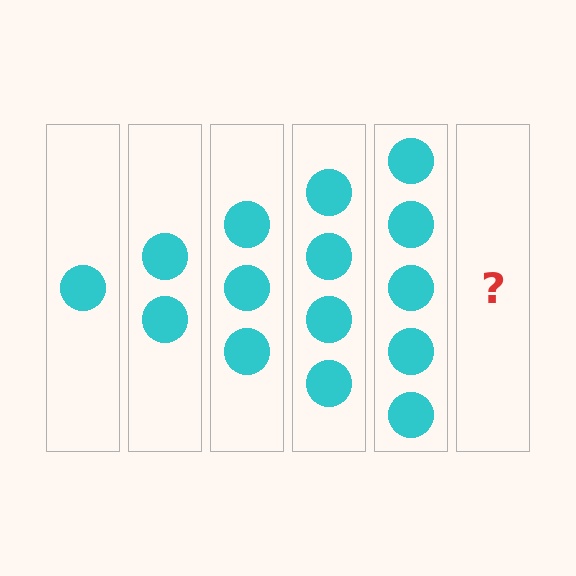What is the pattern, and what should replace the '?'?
The pattern is that each step adds one more circle. The '?' should be 6 circles.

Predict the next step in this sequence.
The next step is 6 circles.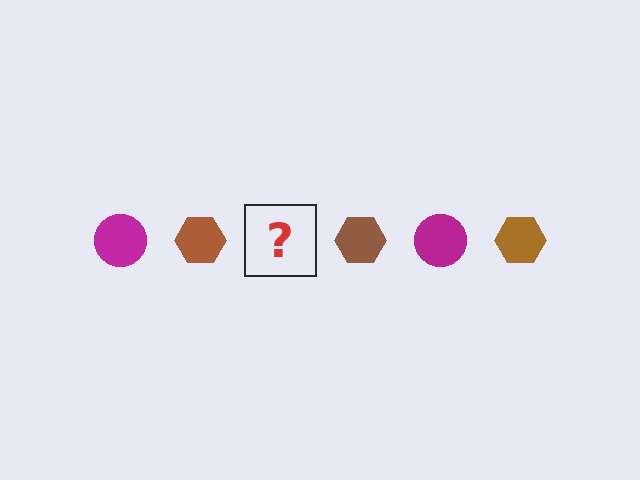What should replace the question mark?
The question mark should be replaced with a magenta circle.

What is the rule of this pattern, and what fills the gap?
The rule is that the pattern alternates between magenta circle and brown hexagon. The gap should be filled with a magenta circle.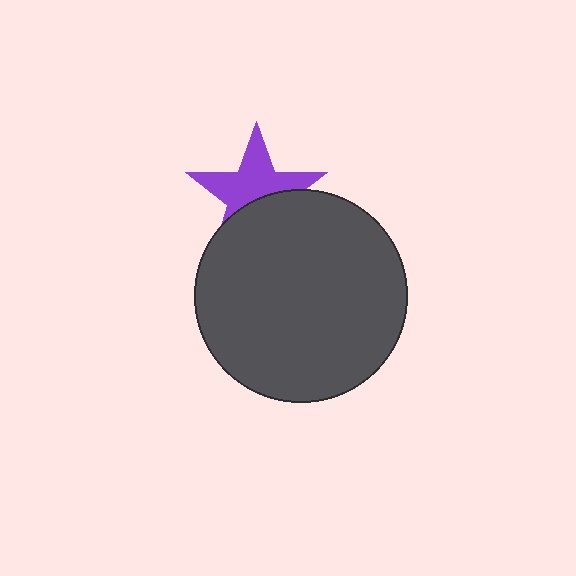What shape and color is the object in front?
The object in front is a dark gray circle.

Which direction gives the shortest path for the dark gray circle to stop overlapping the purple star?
Moving down gives the shortest separation.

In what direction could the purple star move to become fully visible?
The purple star could move up. That would shift it out from behind the dark gray circle entirely.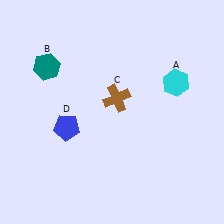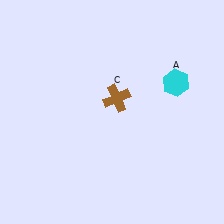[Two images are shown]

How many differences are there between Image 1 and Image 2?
There are 2 differences between the two images.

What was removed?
The blue pentagon (D), the teal hexagon (B) were removed in Image 2.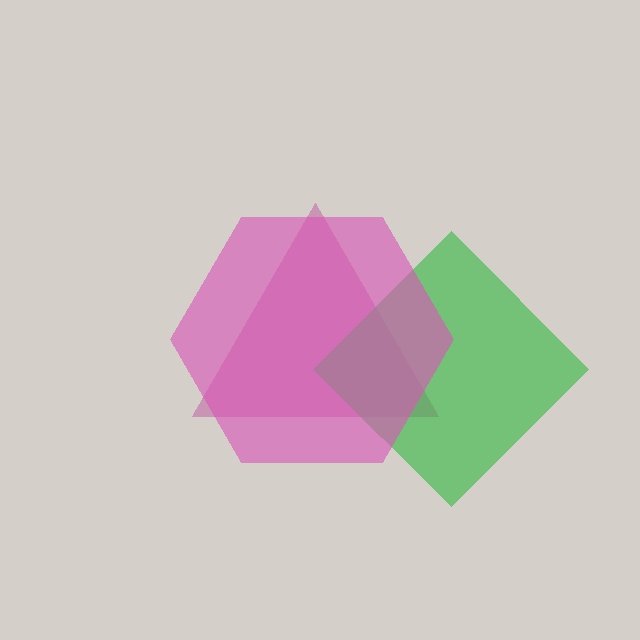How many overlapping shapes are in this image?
There are 3 overlapping shapes in the image.